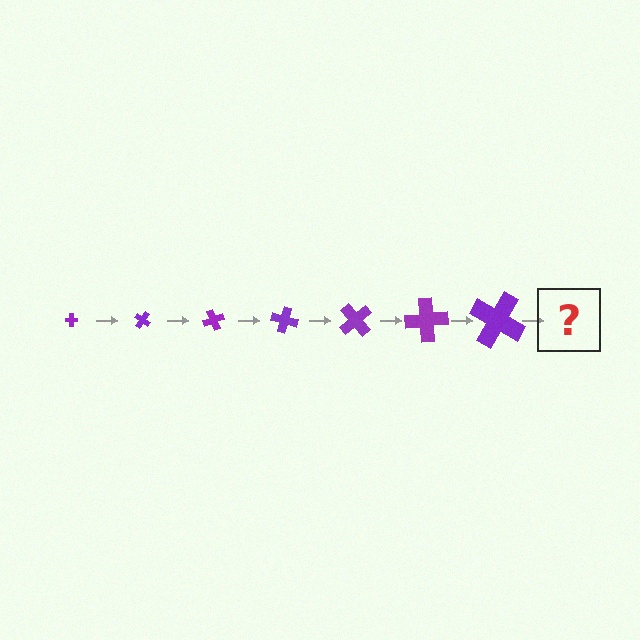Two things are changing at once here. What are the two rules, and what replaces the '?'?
The two rules are that the cross grows larger each step and it rotates 35 degrees each step. The '?' should be a cross, larger than the previous one and rotated 245 degrees from the start.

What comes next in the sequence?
The next element should be a cross, larger than the previous one and rotated 245 degrees from the start.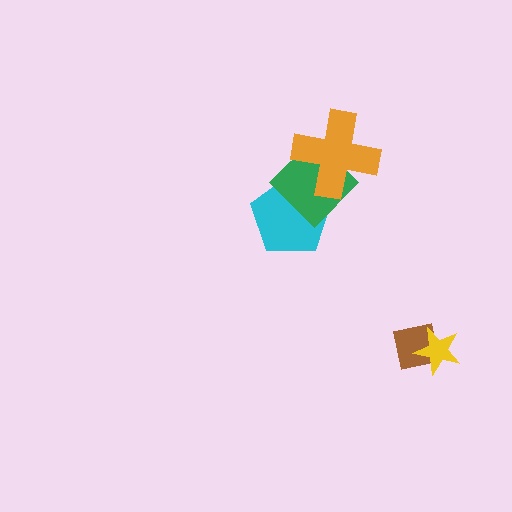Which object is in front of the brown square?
The yellow star is in front of the brown square.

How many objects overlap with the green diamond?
2 objects overlap with the green diamond.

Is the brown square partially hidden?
Yes, it is partially covered by another shape.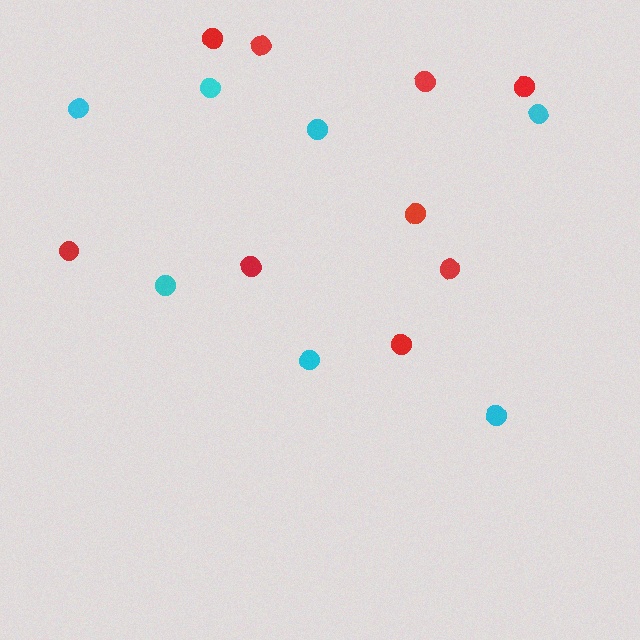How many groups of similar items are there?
There are 2 groups: one group of red circles (9) and one group of cyan circles (7).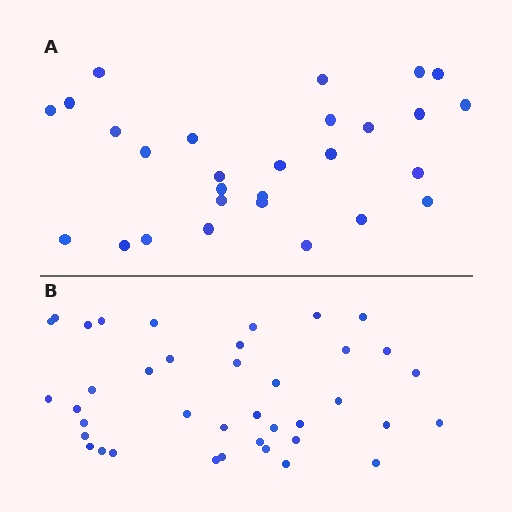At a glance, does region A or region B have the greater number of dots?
Region B (the bottom region) has more dots.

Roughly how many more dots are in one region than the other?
Region B has roughly 12 or so more dots than region A.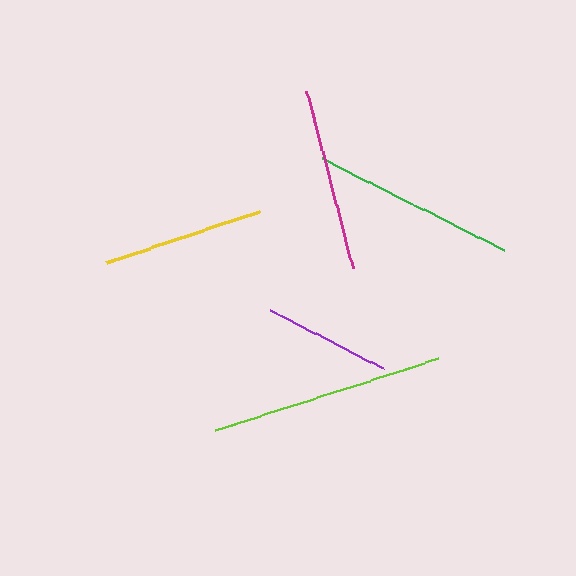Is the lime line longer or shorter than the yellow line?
The lime line is longer than the yellow line.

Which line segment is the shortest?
The purple line is the shortest at approximately 127 pixels.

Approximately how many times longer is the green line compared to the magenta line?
The green line is approximately 1.1 times the length of the magenta line.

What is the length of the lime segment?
The lime segment is approximately 235 pixels long.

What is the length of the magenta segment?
The magenta segment is approximately 183 pixels long.